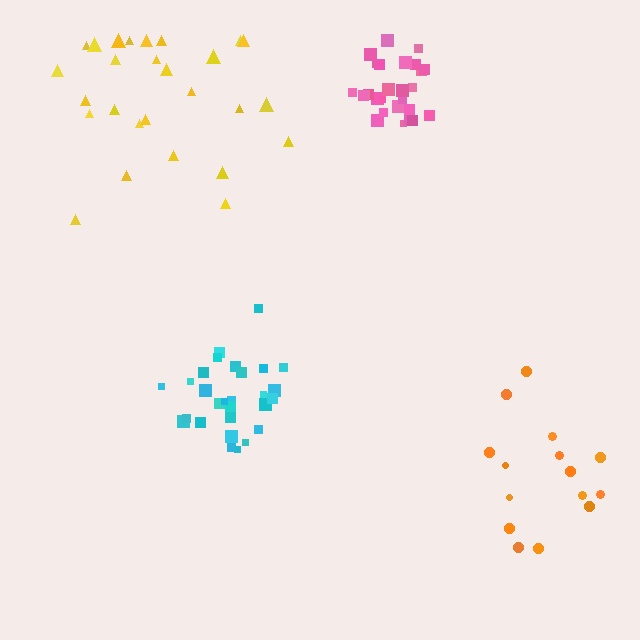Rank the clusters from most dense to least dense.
pink, cyan, orange, yellow.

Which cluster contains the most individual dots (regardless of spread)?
Pink (29).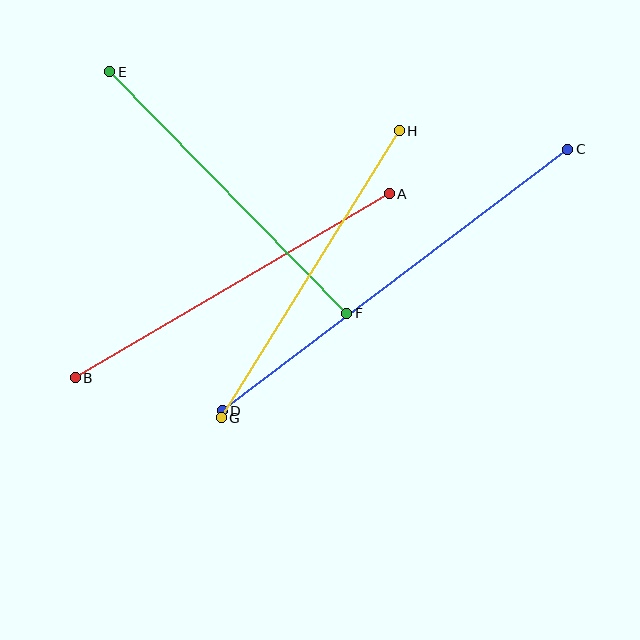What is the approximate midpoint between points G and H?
The midpoint is at approximately (310, 274) pixels.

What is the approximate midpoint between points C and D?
The midpoint is at approximately (395, 280) pixels.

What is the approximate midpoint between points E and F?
The midpoint is at approximately (228, 193) pixels.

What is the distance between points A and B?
The distance is approximately 364 pixels.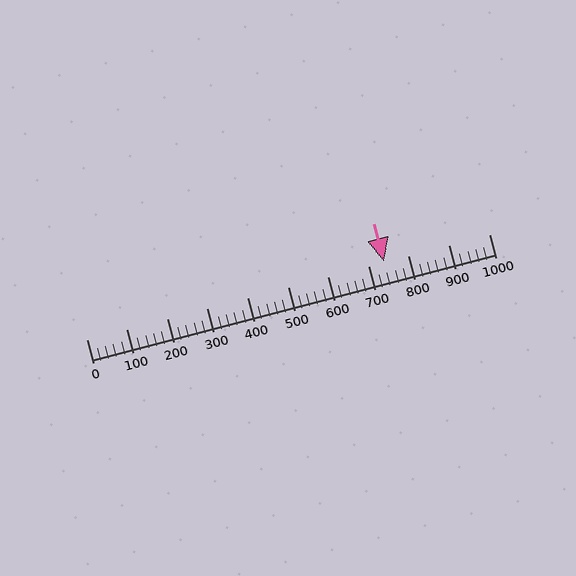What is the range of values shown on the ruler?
The ruler shows values from 0 to 1000.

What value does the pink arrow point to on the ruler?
The pink arrow points to approximately 740.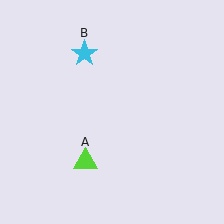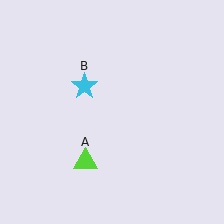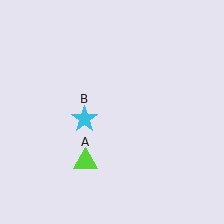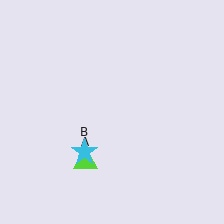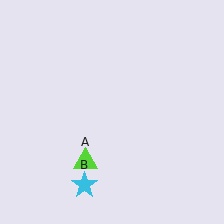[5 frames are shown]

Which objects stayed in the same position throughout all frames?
Lime triangle (object A) remained stationary.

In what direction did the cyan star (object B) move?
The cyan star (object B) moved down.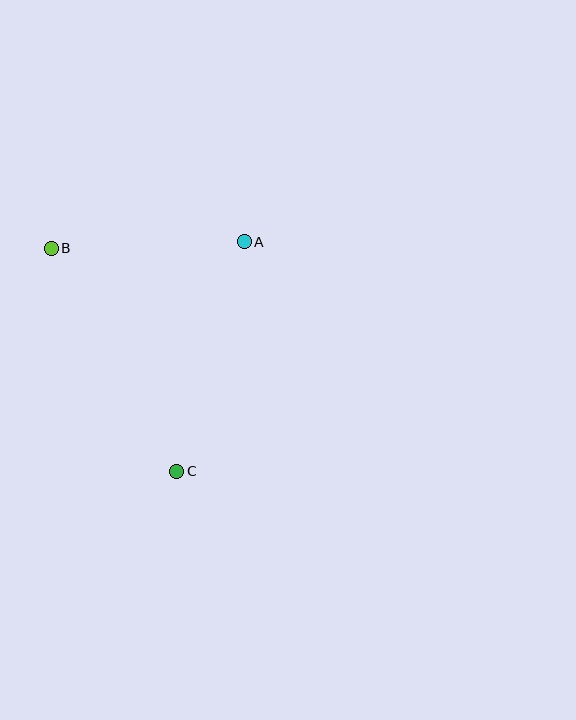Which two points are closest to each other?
Points A and B are closest to each other.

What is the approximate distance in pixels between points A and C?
The distance between A and C is approximately 240 pixels.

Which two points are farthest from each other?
Points B and C are farthest from each other.